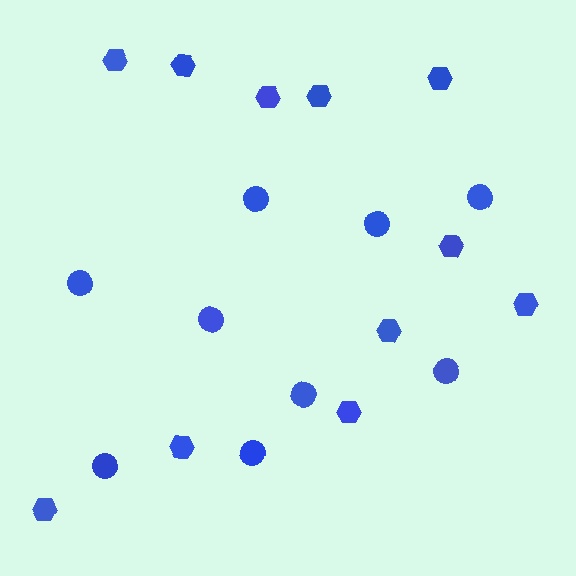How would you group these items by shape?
There are 2 groups: one group of circles (9) and one group of hexagons (11).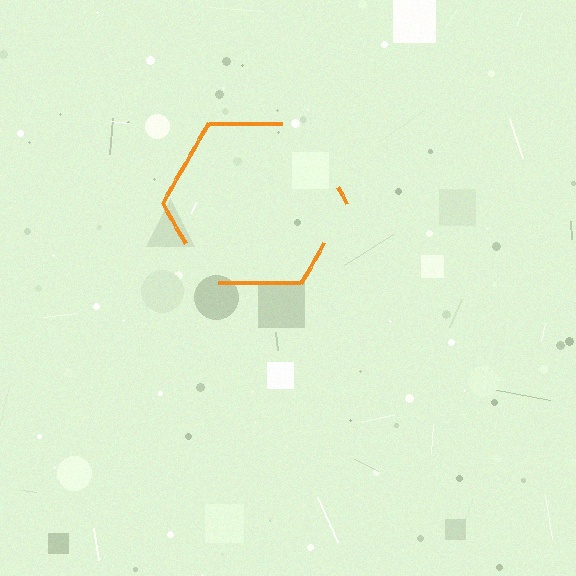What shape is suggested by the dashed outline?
The dashed outline suggests a hexagon.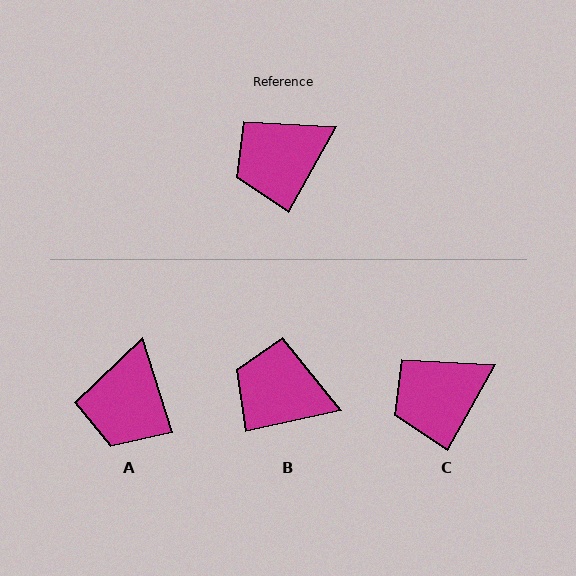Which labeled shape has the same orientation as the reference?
C.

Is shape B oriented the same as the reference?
No, it is off by about 48 degrees.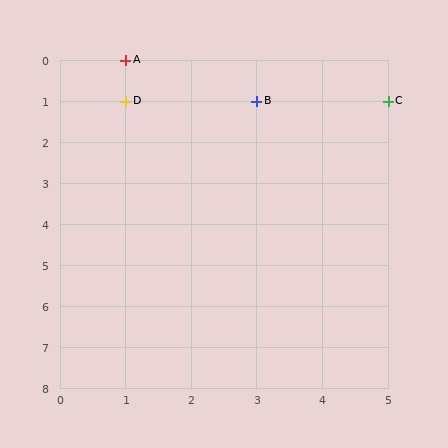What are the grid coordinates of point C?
Point C is at grid coordinates (5, 1).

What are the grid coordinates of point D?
Point D is at grid coordinates (1, 1).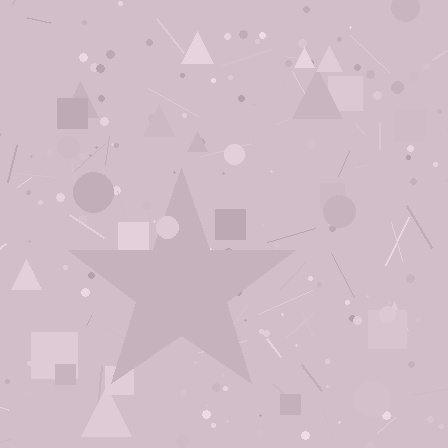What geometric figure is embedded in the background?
A star is embedded in the background.